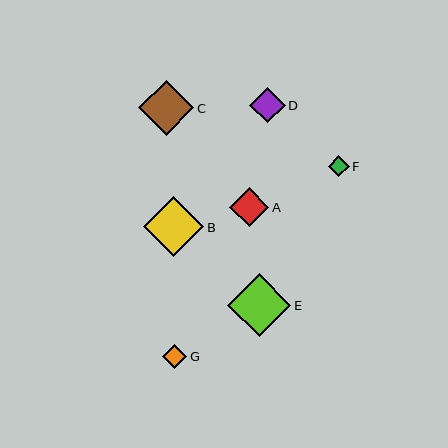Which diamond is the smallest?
Diamond F is the smallest with a size of approximately 21 pixels.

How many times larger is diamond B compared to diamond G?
Diamond B is approximately 2.5 times the size of diamond G.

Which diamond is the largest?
Diamond E is the largest with a size of approximately 63 pixels.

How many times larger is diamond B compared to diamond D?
Diamond B is approximately 1.7 times the size of diamond D.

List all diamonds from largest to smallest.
From largest to smallest: E, B, C, A, D, G, F.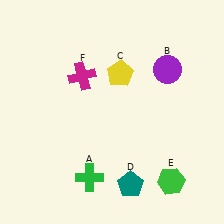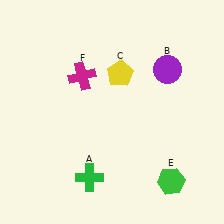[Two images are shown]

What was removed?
The teal pentagon (D) was removed in Image 2.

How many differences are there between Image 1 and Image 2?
There is 1 difference between the two images.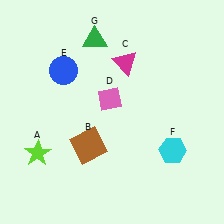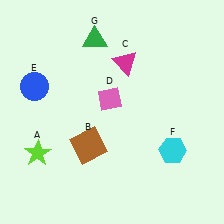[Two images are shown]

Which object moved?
The blue circle (E) moved left.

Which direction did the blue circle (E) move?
The blue circle (E) moved left.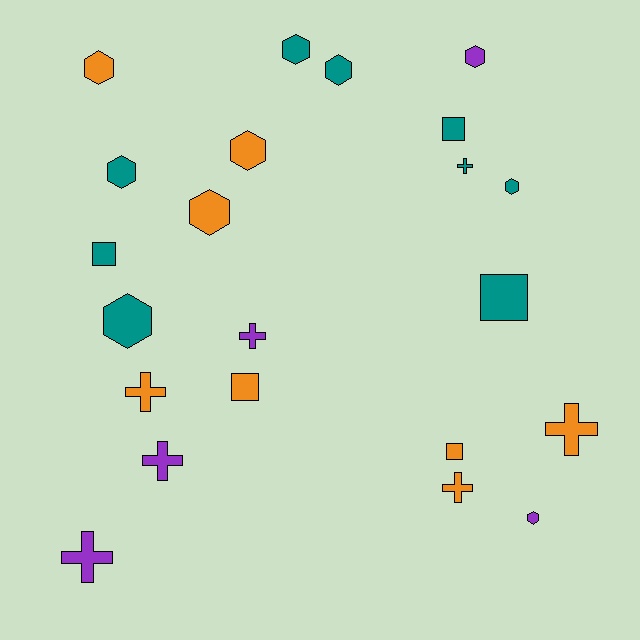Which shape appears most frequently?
Hexagon, with 10 objects.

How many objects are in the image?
There are 22 objects.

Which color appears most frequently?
Teal, with 9 objects.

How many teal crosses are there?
There is 1 teal cross.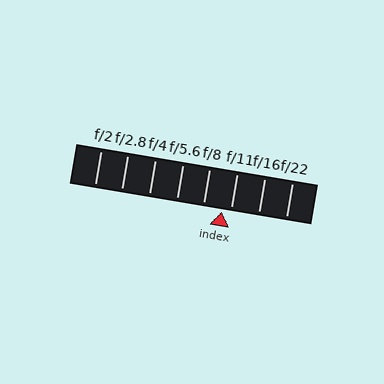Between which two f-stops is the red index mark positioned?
The index mark is between f/8 and f/11.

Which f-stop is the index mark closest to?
The index mark is closest to f/11.